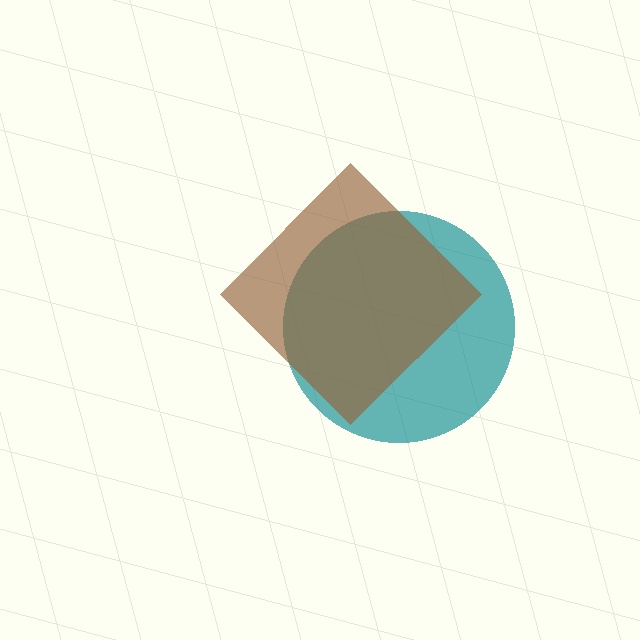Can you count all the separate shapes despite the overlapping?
Yes, there are 2 separate shapes.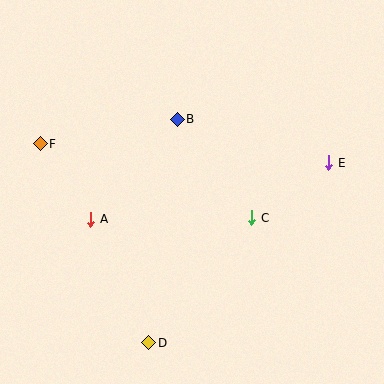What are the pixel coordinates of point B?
Point B is at (177, 119).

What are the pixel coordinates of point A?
Point A is at (91, 219).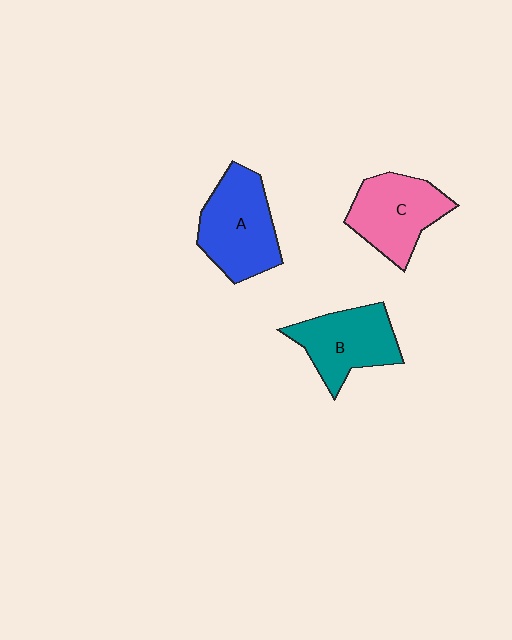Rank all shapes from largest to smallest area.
From largest to smallest: A (blue), C (pink), B (teal).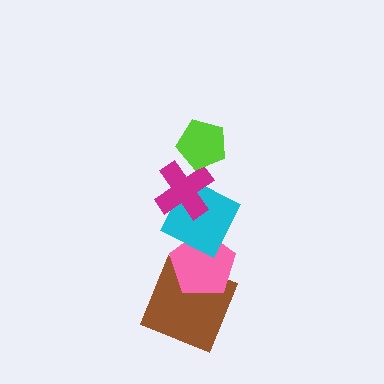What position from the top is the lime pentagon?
The lime pentagon is 1st from the top.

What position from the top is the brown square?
The brown square is 5th from the top.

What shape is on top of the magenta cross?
The lime pentagon is on top of the magenta cross.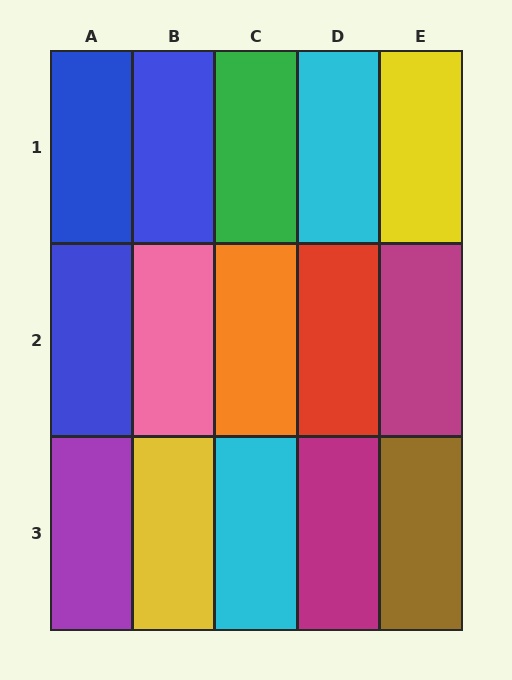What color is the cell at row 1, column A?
Blue.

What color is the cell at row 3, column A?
Purple.